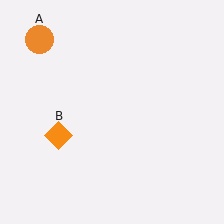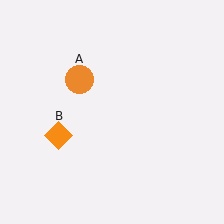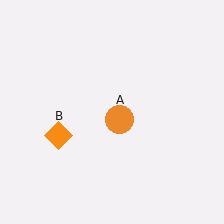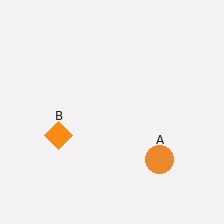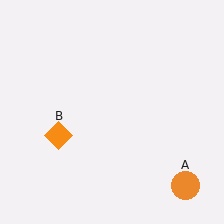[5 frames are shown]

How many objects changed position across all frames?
1 object changed position: orange circle (object A).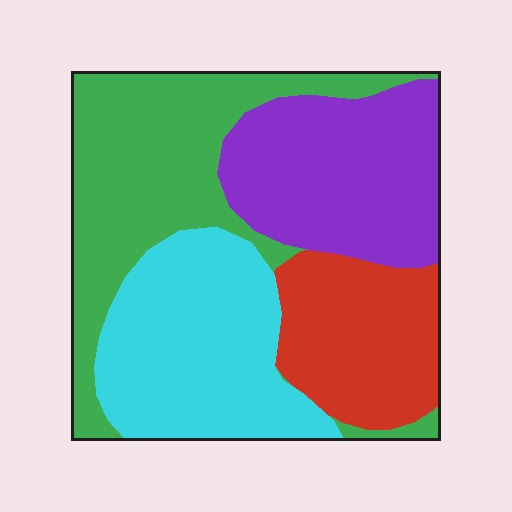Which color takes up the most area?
Green, at roughly 30%.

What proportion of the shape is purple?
Purple takes up about one quarter (1/4) of the shape.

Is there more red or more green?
Green.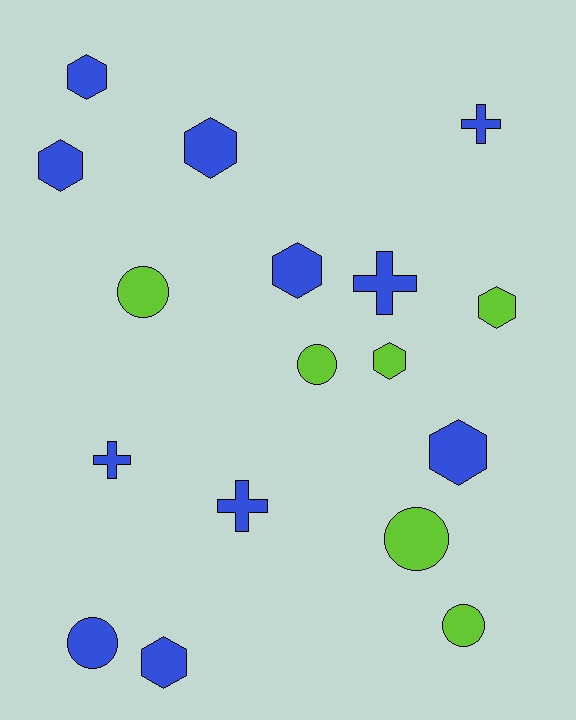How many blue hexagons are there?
There are 6 blue hexagons.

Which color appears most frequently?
Blue, with 11 objects.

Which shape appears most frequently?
Hexagon, with 8 objects.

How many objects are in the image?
There are 17 objects.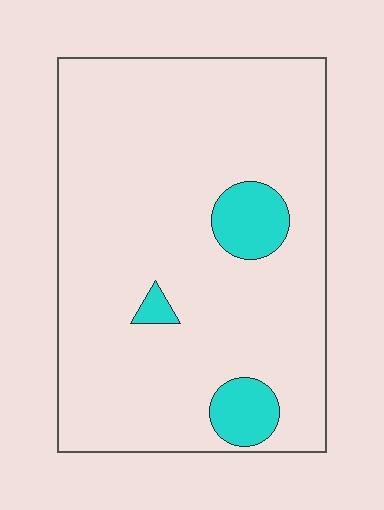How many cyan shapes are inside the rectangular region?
3.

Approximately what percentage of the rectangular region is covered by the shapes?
Approximately 10%.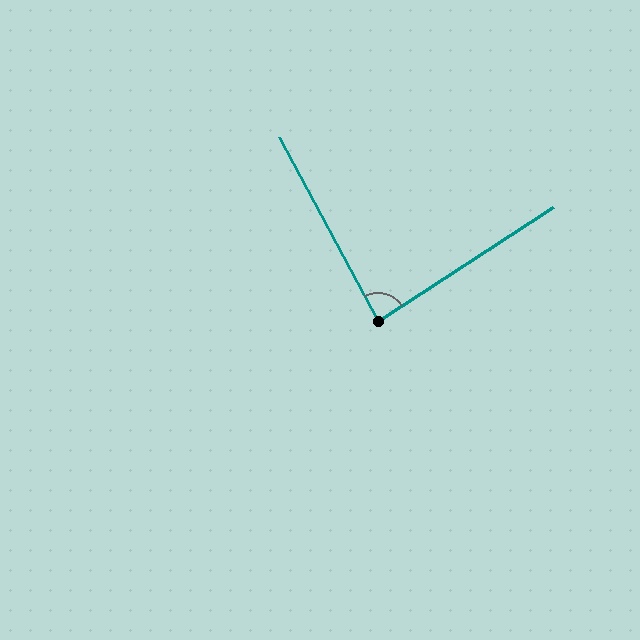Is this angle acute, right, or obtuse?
It is acute.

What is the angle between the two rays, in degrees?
Approximately 85 degrees.